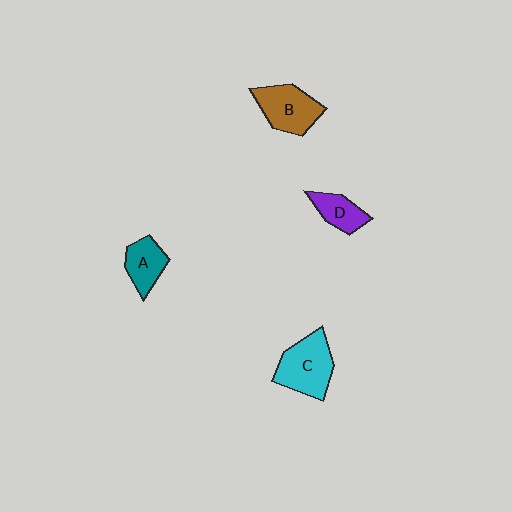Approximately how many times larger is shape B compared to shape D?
Approximately 1.6 times.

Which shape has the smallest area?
Shape D (purple).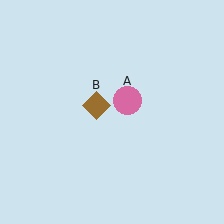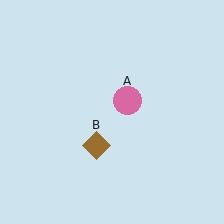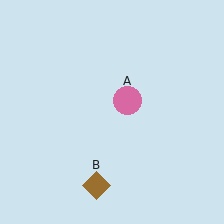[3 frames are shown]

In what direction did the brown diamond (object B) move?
The brown diamond (object B) moved down.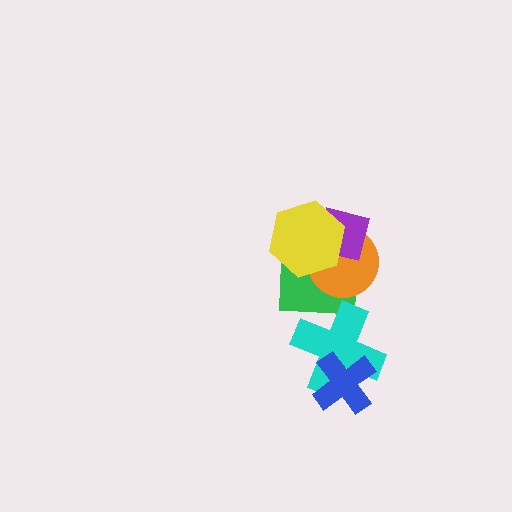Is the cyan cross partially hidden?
Yes, it is partially covered by another shape.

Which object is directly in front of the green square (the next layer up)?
The orange circle is directly in front of the green square.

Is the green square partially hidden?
Yes, it is partially covered by another shape.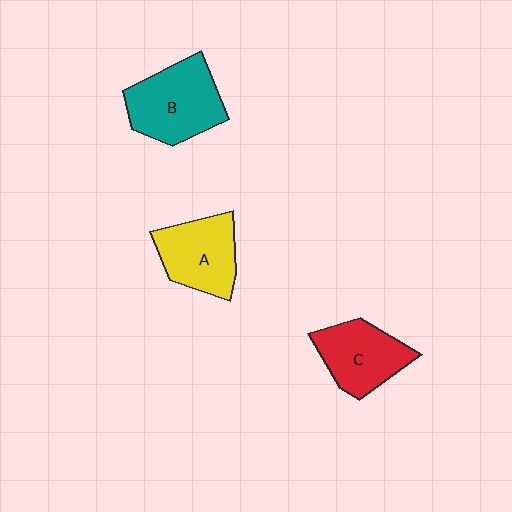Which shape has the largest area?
Shape B (teal).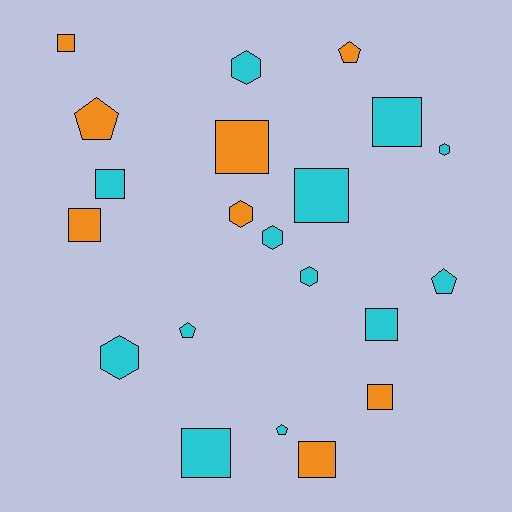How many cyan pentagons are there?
There are 3 cyan pentagons.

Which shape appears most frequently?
Square, with 10 objects.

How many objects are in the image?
There are 21 objects.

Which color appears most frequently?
Cyan, with 13 objects.